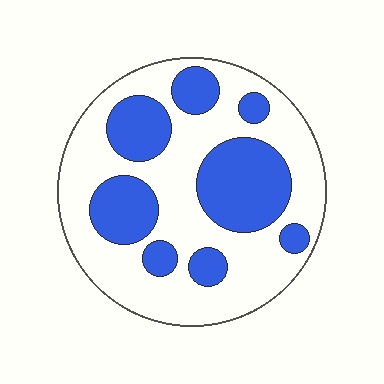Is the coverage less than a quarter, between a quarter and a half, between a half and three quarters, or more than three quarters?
Between a quarter and a half.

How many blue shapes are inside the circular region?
8.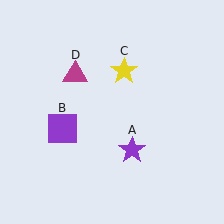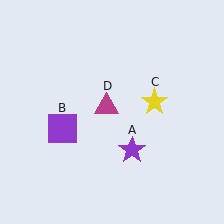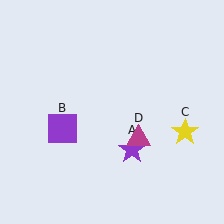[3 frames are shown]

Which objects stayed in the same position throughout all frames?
Purple star (object A) and purple square (object B) remained stationary.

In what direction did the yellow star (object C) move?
The yellow star (object C) moved down and to the right.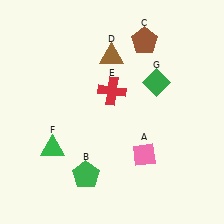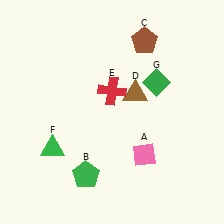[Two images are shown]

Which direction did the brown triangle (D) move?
The brown triangle (D) moved down.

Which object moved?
The brown triangle (D) moved down.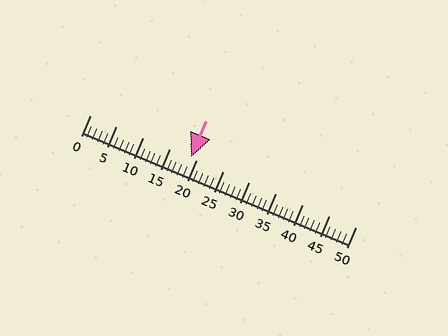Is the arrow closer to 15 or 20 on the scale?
The arrow is closer to 20.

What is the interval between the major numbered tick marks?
The major tick marks are spaced 5 units apart.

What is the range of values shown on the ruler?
The ruler shows values from 0 to 50.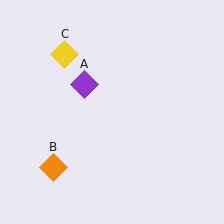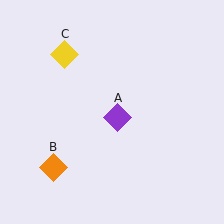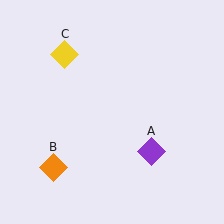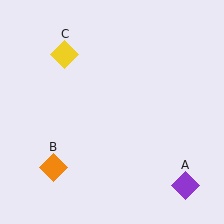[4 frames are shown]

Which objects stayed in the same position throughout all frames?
Orange diamond (object B) and yellow diamond (object C) remained stationary.